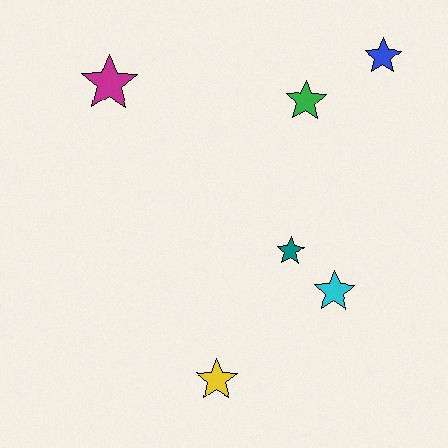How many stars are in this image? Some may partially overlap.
There are 6 stars.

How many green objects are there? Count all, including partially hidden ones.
There is 1 green object.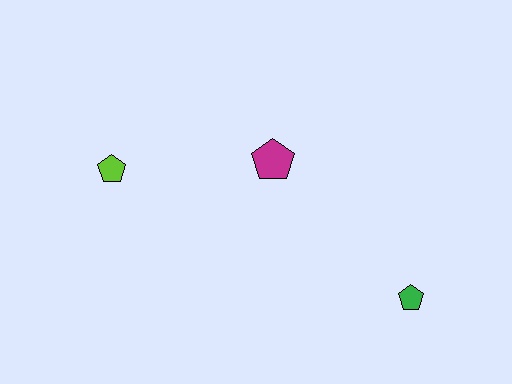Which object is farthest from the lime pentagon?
The green pentagon is farthest from the lime pentagon.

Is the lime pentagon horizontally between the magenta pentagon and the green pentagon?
No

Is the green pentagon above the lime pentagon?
No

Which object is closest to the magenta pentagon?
The lime pentagon is closest to the magenta pentagon.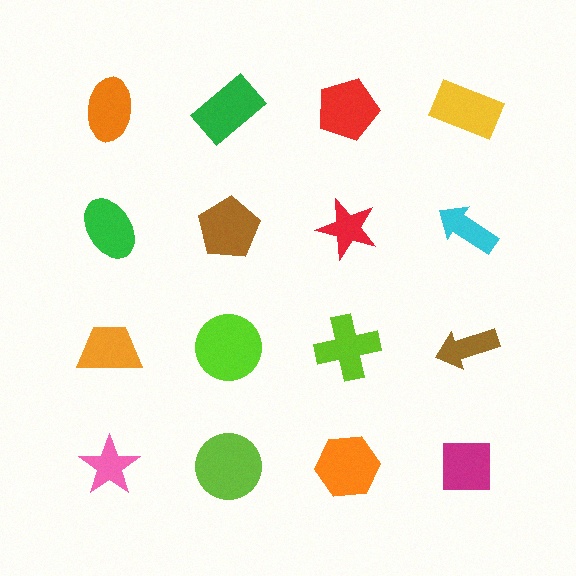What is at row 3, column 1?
An orange trapezoid.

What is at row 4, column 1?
A pink star.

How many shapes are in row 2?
4 shapes.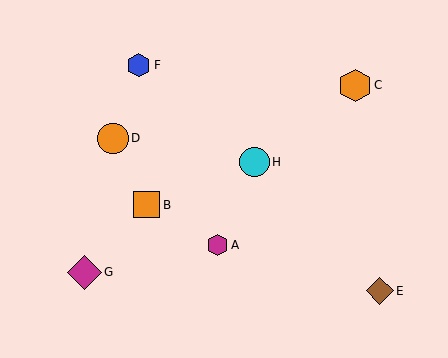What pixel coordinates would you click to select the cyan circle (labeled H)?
Click at (255, 162) to select the cyan circle H.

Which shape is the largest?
The magenta diamond (labeled G) is the largest.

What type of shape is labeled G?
Shape G is a magenta diamond.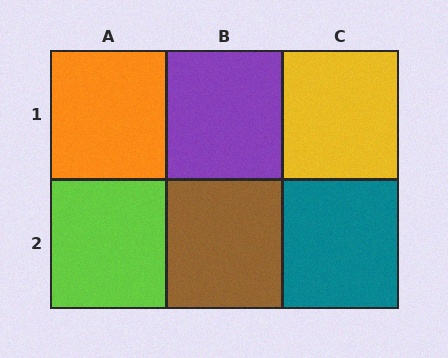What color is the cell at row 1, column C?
Yellow.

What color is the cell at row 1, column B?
Purple.